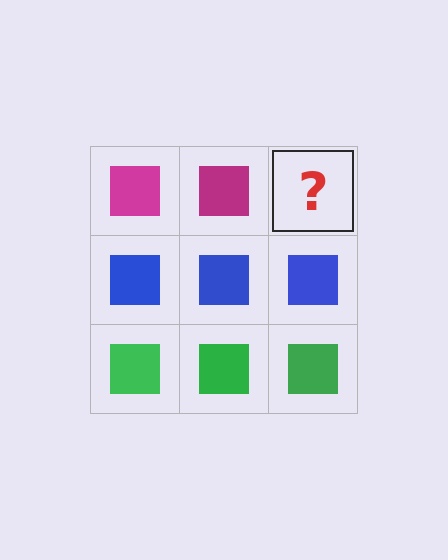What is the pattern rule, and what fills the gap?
The rule is that each row has a consistent color. The gap should be filled with a magenta square.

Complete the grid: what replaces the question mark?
The question mark should be replaced with a magenta square.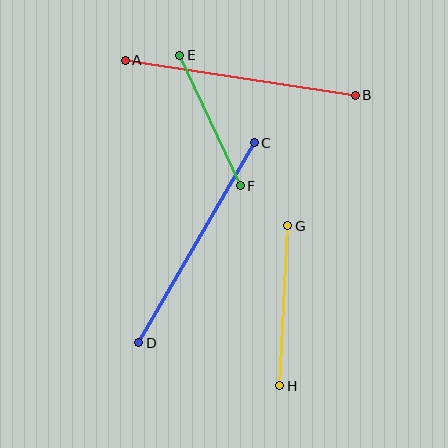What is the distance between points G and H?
The distance is approximately 161 pixels.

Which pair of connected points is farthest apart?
Points A and B are farthest apart.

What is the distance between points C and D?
The distance is approximately 230 pixels.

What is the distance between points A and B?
The distance is approximately 232 pixels.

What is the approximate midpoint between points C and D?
The midpoint is at approximately (197, 243) pixels.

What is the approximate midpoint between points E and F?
The midpoint is at approximately (210, 121) pixels.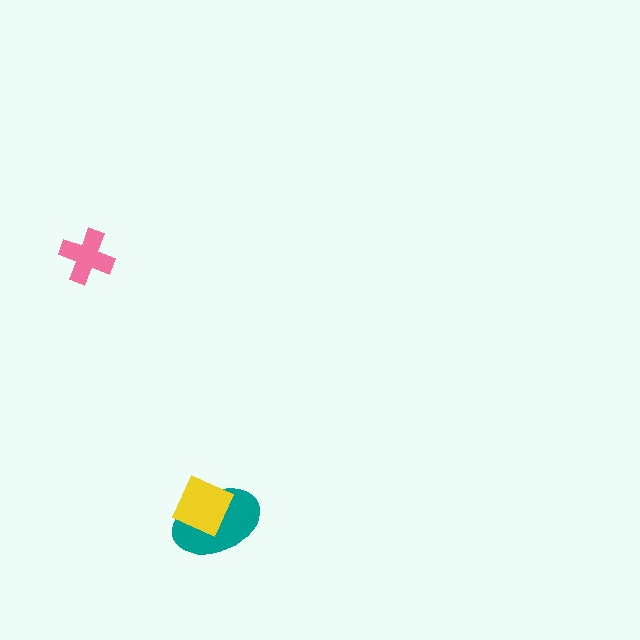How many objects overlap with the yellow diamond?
1 object overlaps with the yellow diamond.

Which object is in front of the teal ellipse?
The yellow diamond is in front of the teal ellipse.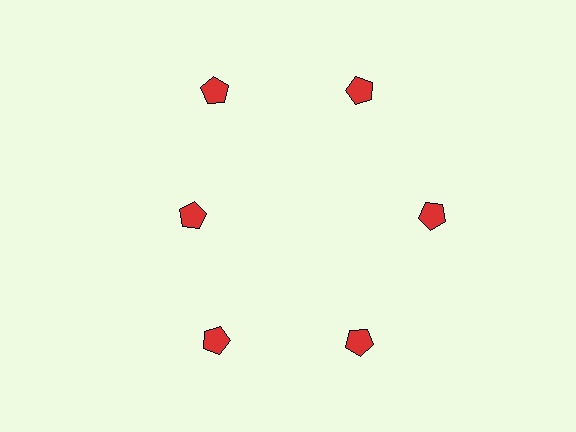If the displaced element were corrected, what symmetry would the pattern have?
It would have 6-fold rotational symmetry — the pattern would map onto itself every 60 degrees.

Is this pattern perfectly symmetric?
No. The 6 red pentagons are arranged in a ring, but one element near the 9 o'clock position is pulled inward toward the center, breaking the 6-fold rotational symmetry.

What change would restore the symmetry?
The symmetry would be restored by moving it outward, back onto the ring so that all 6 pentagons sit at equal angles and equal distance from the center.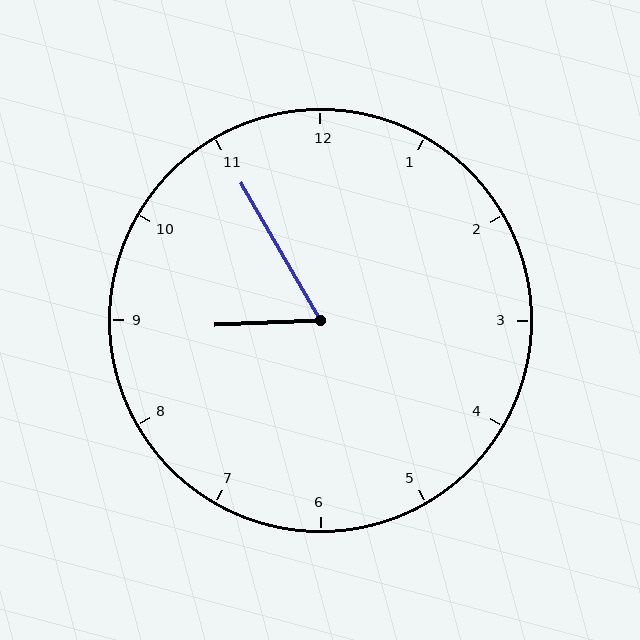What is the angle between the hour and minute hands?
Approximately 62 degrees.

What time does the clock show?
8:55.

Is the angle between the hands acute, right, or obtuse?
It is acute.